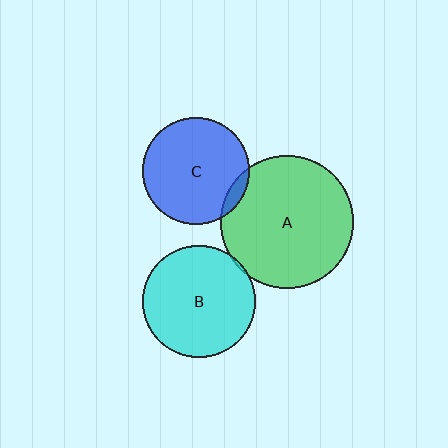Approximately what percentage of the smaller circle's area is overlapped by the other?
Approximately 5%.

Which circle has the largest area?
Circle A (green).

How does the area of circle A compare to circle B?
Approximately 1.4 times.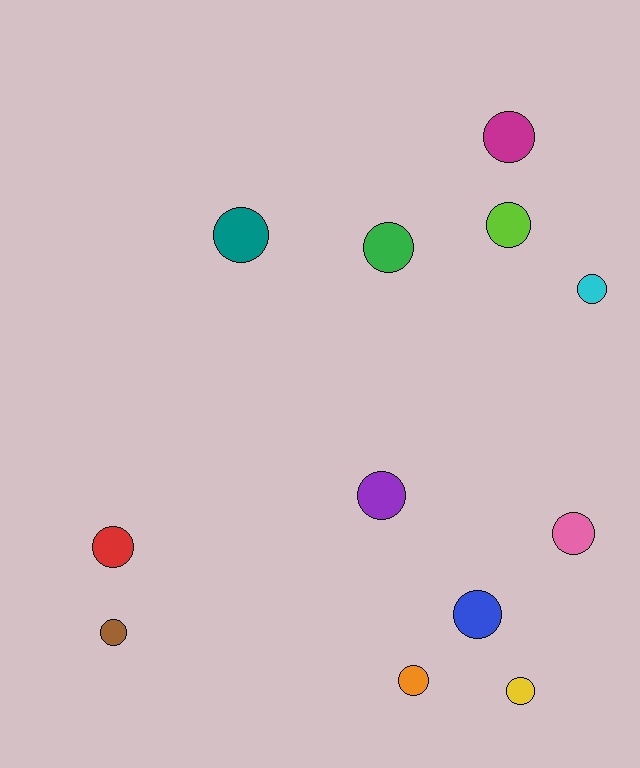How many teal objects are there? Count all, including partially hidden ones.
There is 1 teal object.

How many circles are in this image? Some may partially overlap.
There are 12 circles.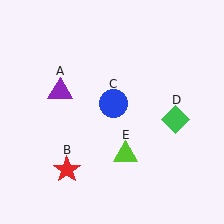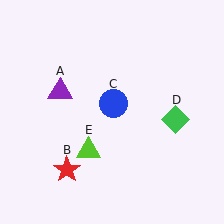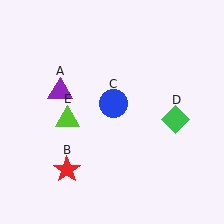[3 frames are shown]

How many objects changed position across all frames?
1 object changed position: lime triangle (object E).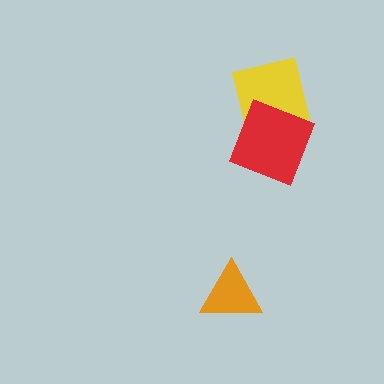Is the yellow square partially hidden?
Yes, it is partially covered by another shape.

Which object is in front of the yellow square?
The red diamond is in front of the yellow square.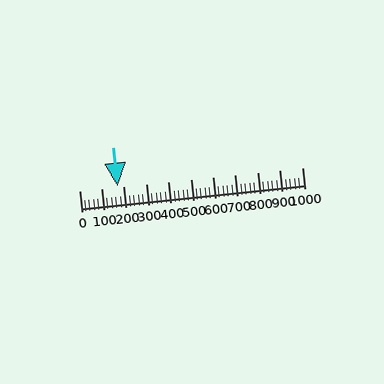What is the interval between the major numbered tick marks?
The major tick marks are spaced 100 units apart.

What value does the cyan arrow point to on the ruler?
The cyan arrow points to approximately 171.